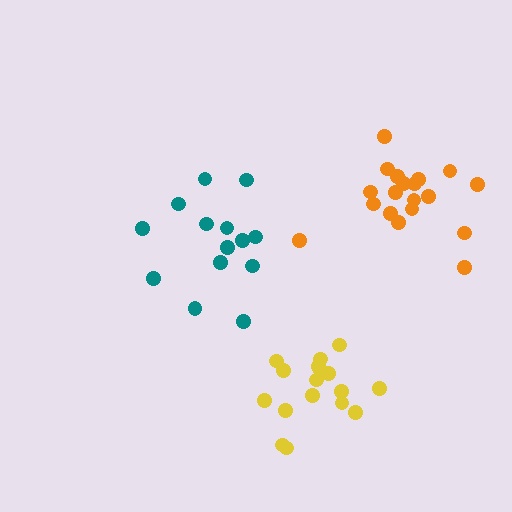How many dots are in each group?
Group 1: 17 dots, Group 2: 19 dots, Group 3: 14 dots (50 total).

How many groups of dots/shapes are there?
There are 3 groups.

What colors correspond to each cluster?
The clusters are colored: yellow, orange, teal.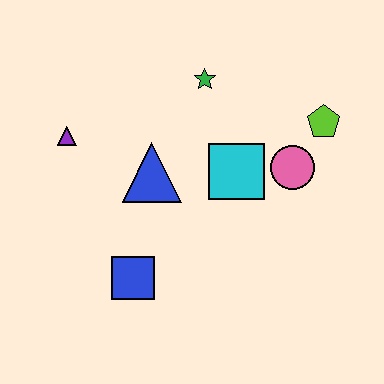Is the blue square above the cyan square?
No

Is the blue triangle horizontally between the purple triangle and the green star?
Yes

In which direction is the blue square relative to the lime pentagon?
The blue square is to the left of the lime pentagon.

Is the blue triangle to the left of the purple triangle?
No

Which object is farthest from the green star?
The blue square is farthest from the green star.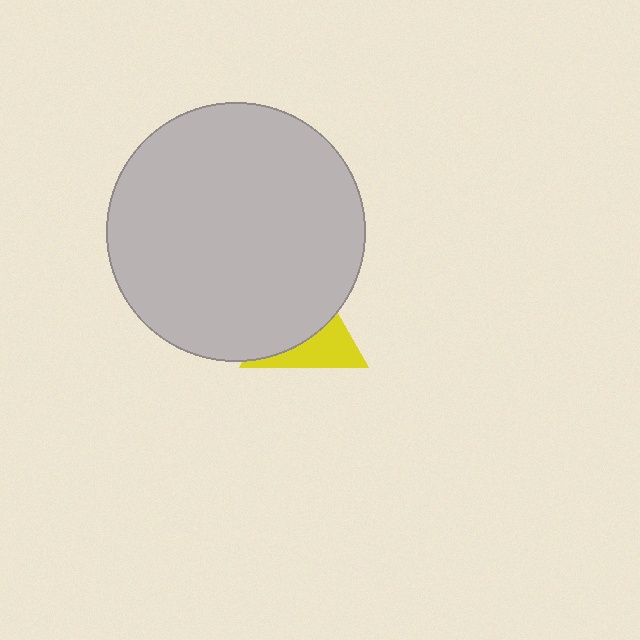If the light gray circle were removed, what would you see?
You would see the complete yellow triangle.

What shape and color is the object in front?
The object in front is a light gray circle.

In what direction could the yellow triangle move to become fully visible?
The yellow triangle could move down. That would shift it out from behind the light gray circle entirely.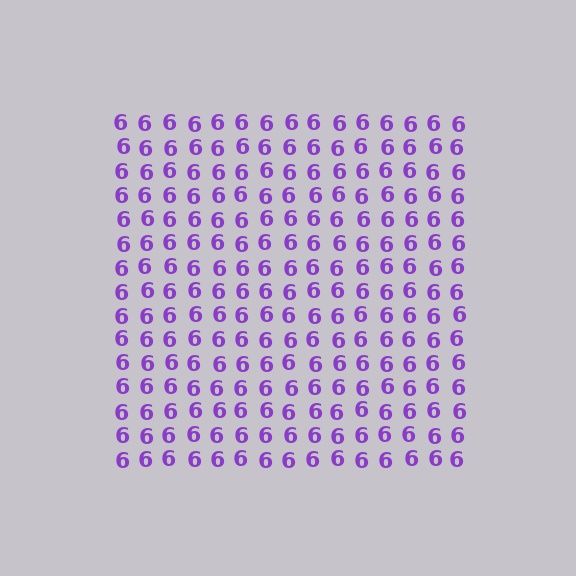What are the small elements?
The small elements are digit 6's.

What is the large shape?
The large shape is a square.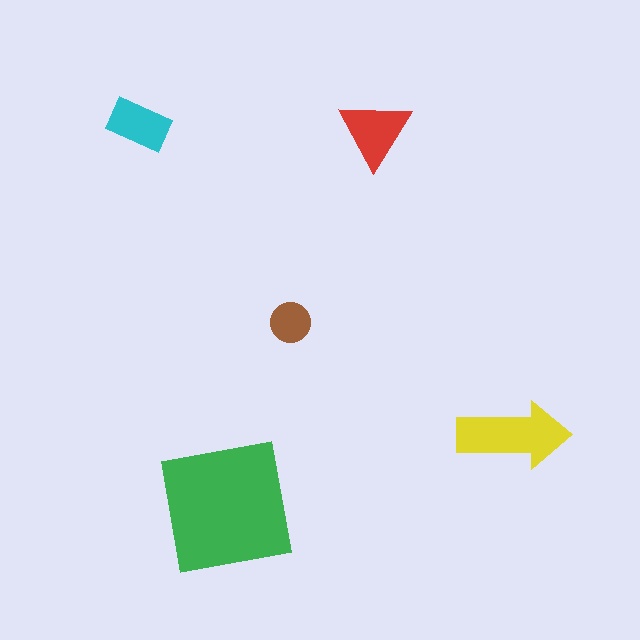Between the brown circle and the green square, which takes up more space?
The green square.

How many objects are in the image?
There are 5 objects in the image.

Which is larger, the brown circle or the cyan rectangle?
The cyan rectangle.